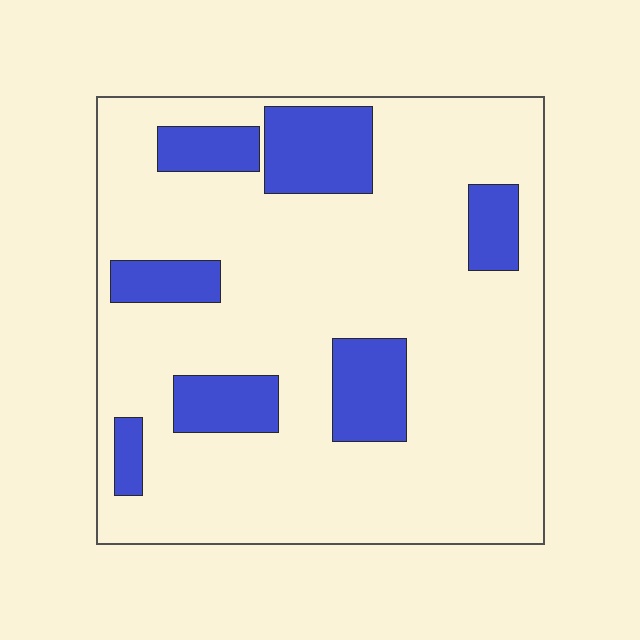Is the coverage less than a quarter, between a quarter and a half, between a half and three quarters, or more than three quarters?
Less than a quarter.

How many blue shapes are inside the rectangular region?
7.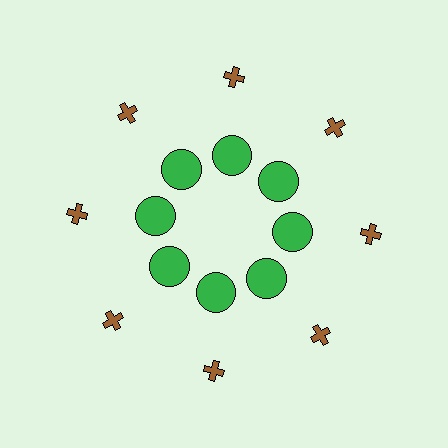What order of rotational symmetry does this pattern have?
This pattern has 8-fold rotational symmetry.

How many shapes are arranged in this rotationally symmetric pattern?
There are 16 shapes, arranged in 8 groups of 2.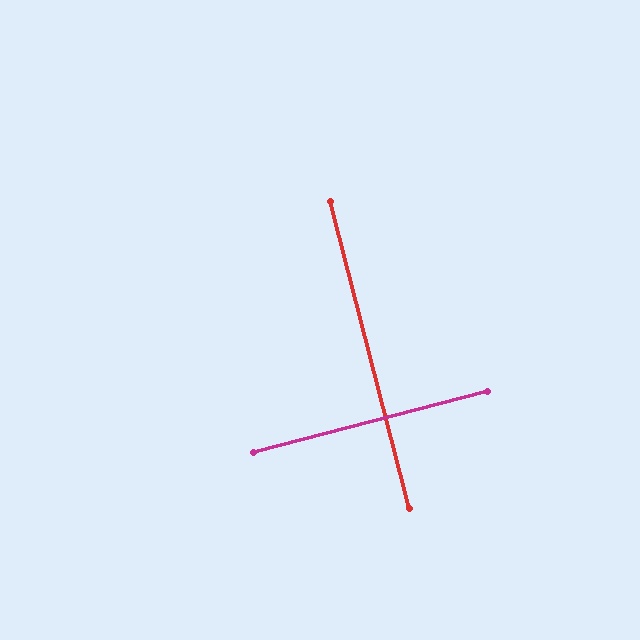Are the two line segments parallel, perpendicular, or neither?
Perpendicular — they meet at approximately 90°.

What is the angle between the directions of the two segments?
Approximately 90 degrees.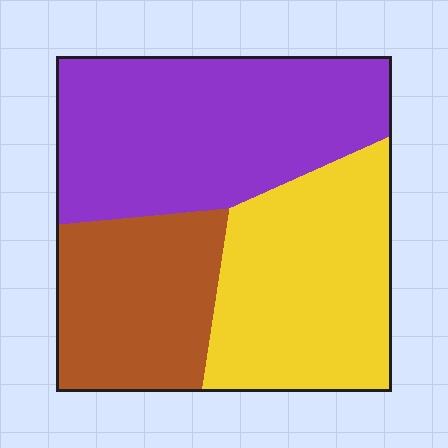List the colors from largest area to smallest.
From largest to smallest: purple, yellow, brown.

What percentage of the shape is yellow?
Yellow takes up about one third (1/3) of the shape.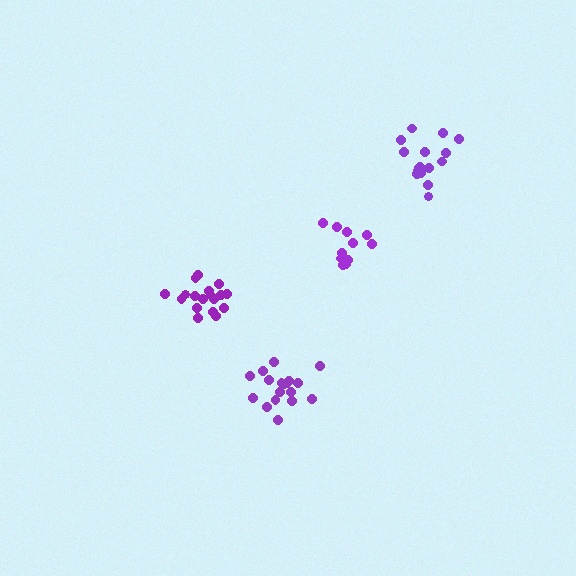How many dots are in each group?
Group 1: 18 dots, Group 2: 18 dots, Group 3: 16 dots, Group 4: 12 dots (64 total).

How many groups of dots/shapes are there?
There are 4 groups.